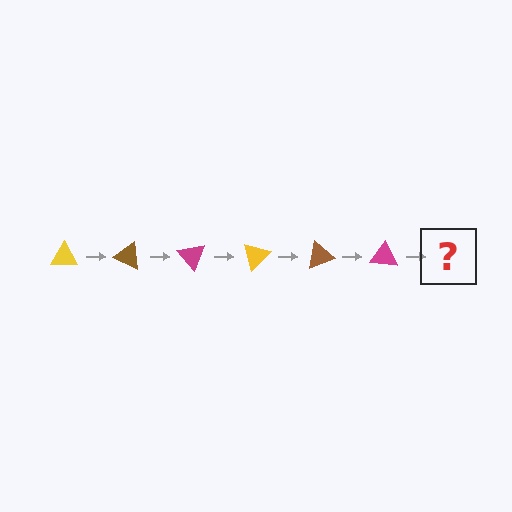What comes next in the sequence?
The next element should be a yellow triangle, rotated 150 degrees from the start.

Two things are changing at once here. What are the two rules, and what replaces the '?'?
The two rules are that it rotates 25 degrees each step and the color cycles through yellow, brown, and magenta. The '?' should be a yellow triangle, rotated 150 degrees from the start.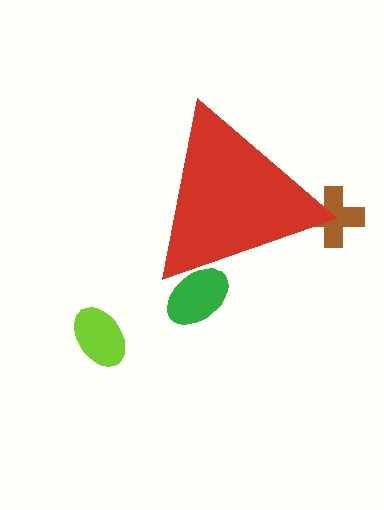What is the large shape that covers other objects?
A red triangle.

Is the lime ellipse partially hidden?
No, the lime ellipse is fully visible.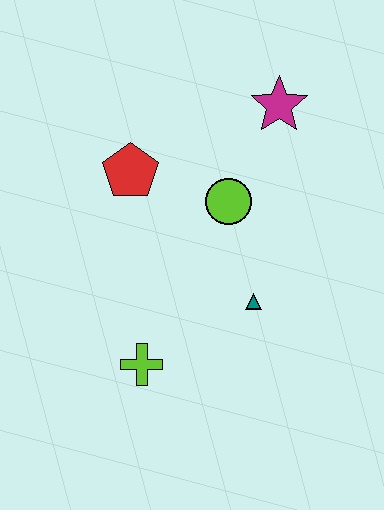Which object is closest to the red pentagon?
The lime circle is closest to the red pentagon.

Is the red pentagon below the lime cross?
No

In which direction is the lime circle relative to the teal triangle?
The lime circle is above the teal triangle.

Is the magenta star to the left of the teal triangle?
No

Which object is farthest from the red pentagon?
The lime cross is farthest from the red pentagon.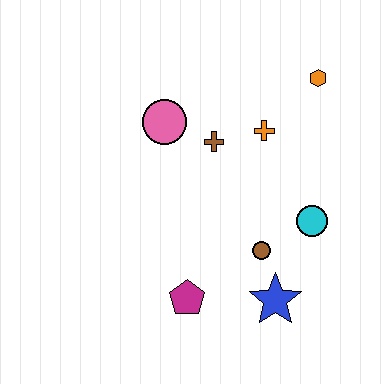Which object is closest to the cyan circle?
The brown circle is closest to the cyan circle.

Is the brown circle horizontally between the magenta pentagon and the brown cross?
No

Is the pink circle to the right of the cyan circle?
No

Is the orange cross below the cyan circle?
No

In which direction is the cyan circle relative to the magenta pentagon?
The cyan circle is to the right of the magenta pentagon.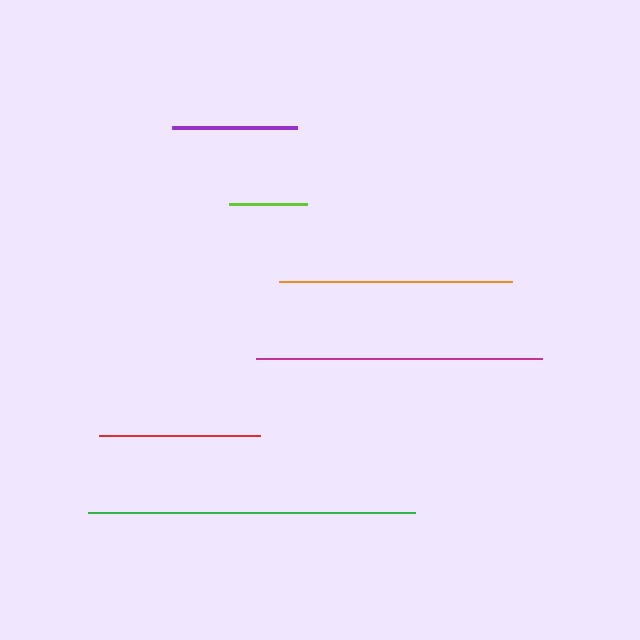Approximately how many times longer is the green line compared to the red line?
The green line is approximately 2.0 times the length of the red line.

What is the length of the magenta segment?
The magenta segment is approximately 286 pixels long.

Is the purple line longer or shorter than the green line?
The green line is longer than the purple line.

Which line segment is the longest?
The green line is the longest at approximately 327 pixels.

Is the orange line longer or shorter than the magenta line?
The magenta line is longer than the orange line.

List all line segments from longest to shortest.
From longest to shortest: green, magenta, orange, red, purple, lime.